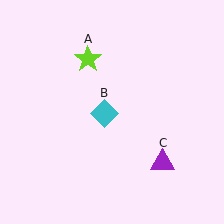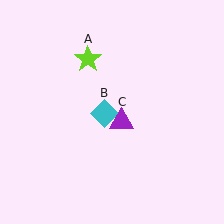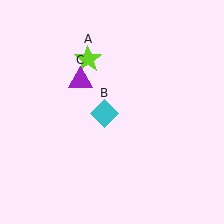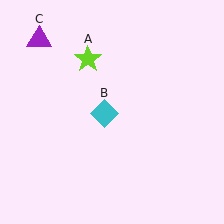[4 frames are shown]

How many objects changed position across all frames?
1 object changed position: purple triangle (object C).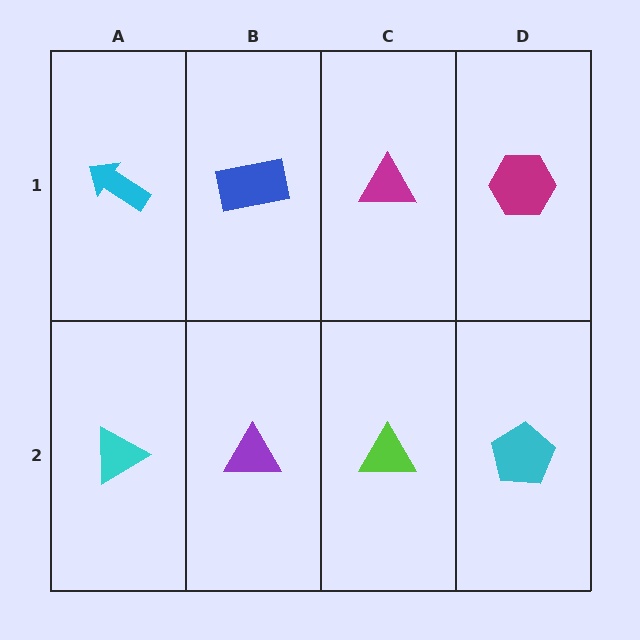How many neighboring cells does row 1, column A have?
2.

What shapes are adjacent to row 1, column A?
A cyan triangle (row 2, column A), a blue rectangle (row 1, column B).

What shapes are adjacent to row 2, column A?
A cyan arrow (row 1, column A), a purple triangle (row 2, column B).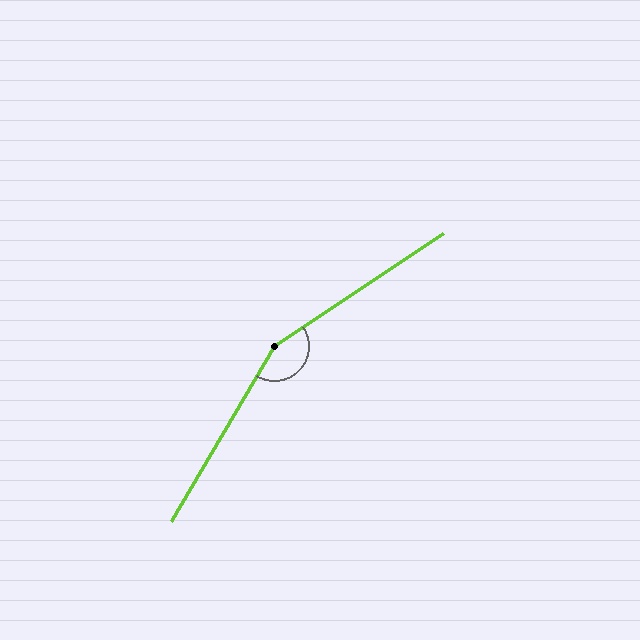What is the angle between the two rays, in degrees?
Approximately 154 degrees.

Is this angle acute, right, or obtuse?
It is obtuse.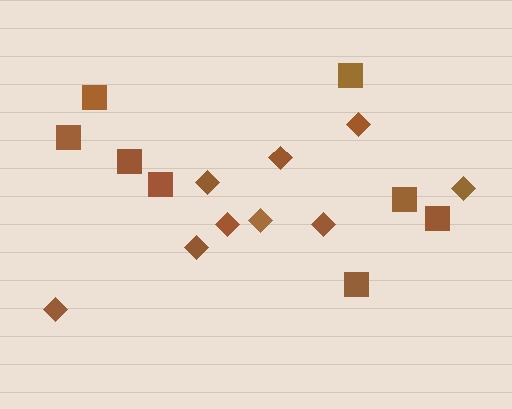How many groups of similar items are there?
There are 2 groups: one group of diamonds (9) and one group of squares (8).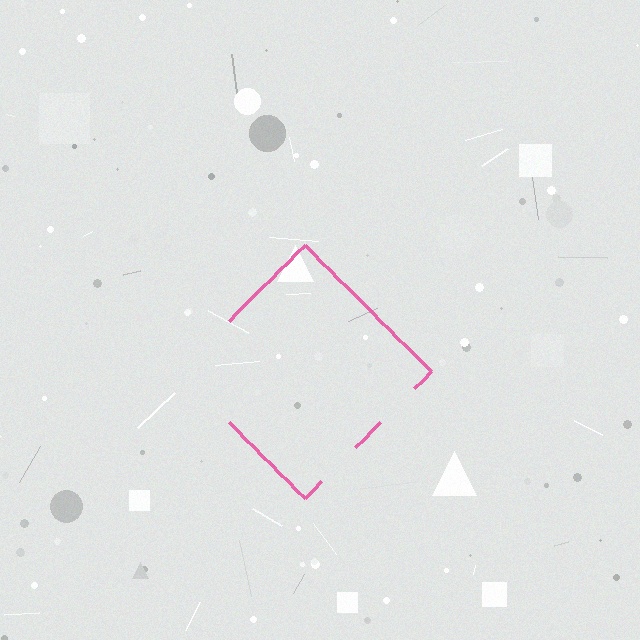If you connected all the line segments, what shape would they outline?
They would outline a diamond.